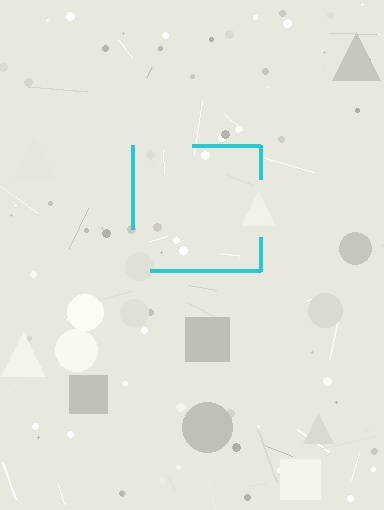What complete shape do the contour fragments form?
The contour fragments form a square.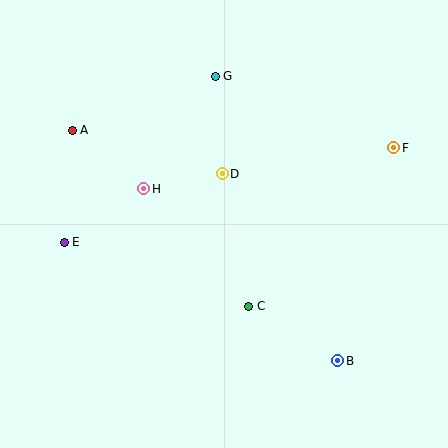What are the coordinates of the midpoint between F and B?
The midpoint between F and B is at (366, 254).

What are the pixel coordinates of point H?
Point H is at (144, 189).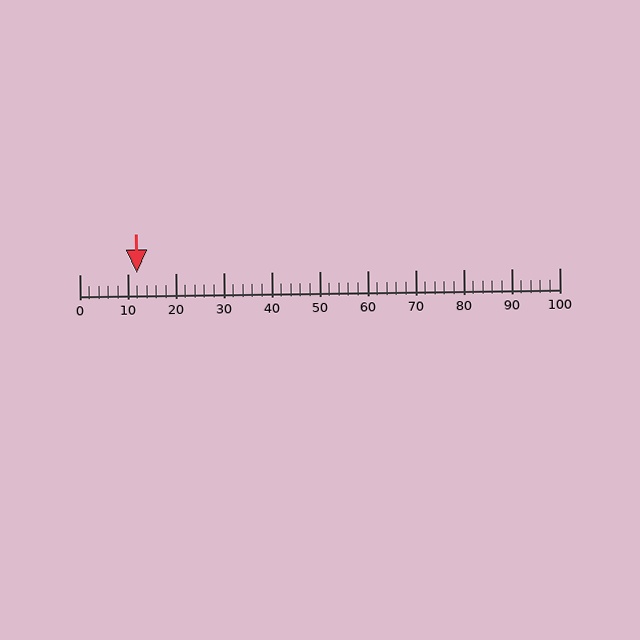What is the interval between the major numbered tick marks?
The major tick marks are spaced 10 units apart.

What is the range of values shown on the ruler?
The ruler shows values from 0 to 100.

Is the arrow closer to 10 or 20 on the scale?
The arrow is closer to 10.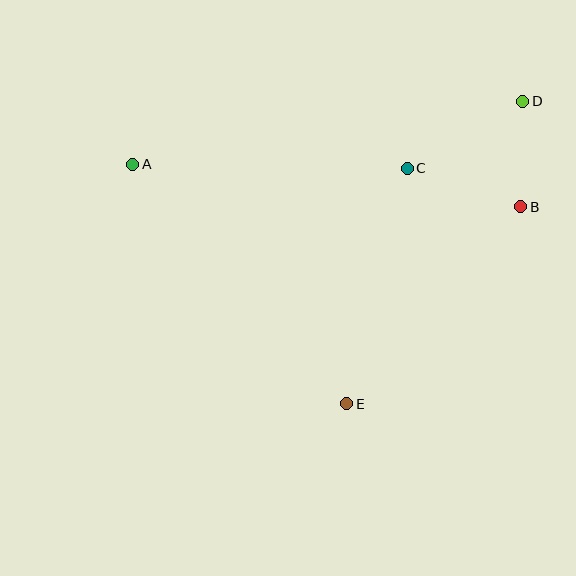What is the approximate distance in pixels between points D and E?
The distance between D and E is approximately 350 pixels.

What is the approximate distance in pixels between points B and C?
The distance between B and C is approximately 120 pixels.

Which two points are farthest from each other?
Points A and D are farthest from each other.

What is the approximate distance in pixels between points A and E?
The distance between A and E is approximately 321 pixels.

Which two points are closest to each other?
Points B and D are closest to each other.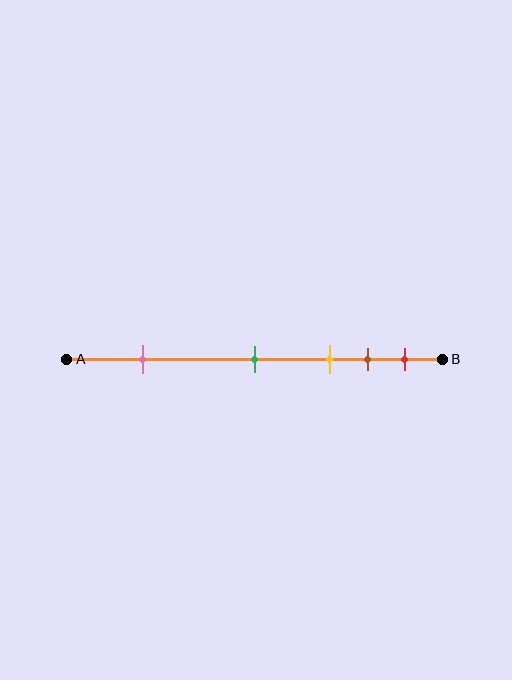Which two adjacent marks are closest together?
The brown and red marks are the closest adjacent pair.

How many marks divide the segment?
There are 5 marks dividing the segment.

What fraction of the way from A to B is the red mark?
The red mark is approximately 90% (0.9) of the way from A to B.